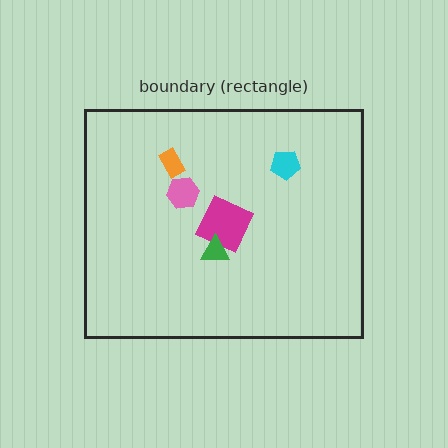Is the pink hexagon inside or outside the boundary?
Inside.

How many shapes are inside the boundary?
5 inside, 0 outside.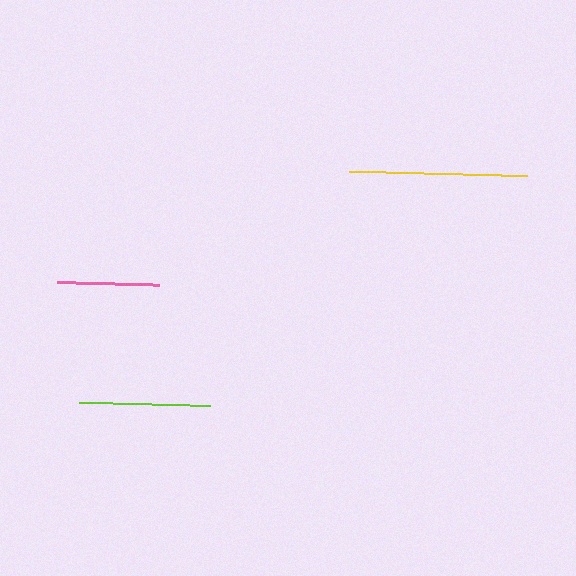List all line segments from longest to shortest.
From longest to shortest: yellow, lime, pink.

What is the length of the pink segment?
The pink segment is approximately 102 pixels long.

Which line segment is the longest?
The yellow line is the longest at approximately 179 pixels.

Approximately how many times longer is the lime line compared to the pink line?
The lime line is approximately 1.3 times the length of the pink line.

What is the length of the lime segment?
The lime segment is approximately 131 pixels long.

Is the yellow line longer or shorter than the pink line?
The yellow line is longer than the pink line.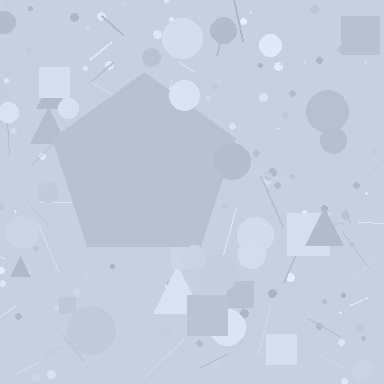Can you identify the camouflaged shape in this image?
The camouflaged shape is a pentagon.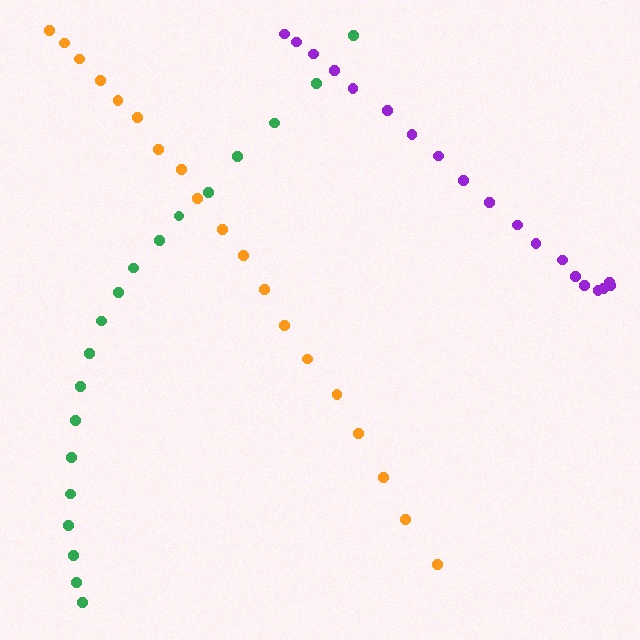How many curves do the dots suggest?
There are 3 distinct paths.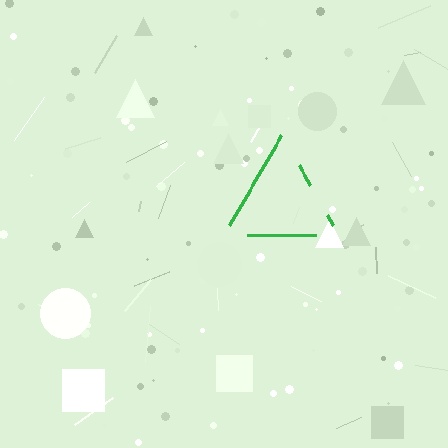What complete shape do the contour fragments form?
The contour fragments form a triangle.